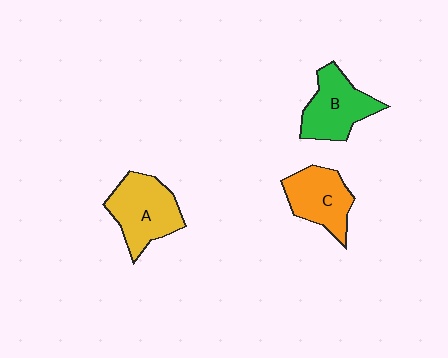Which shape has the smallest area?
Shape C (orange).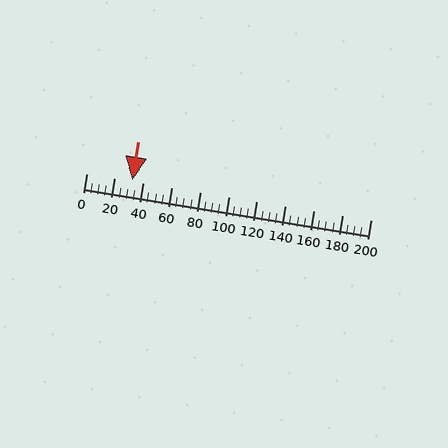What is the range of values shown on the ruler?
The ruler shows values from 0 to 200.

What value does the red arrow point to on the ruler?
The red arrow points to approximately 32.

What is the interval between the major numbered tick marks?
The major tick marks are spaced 20 units apart.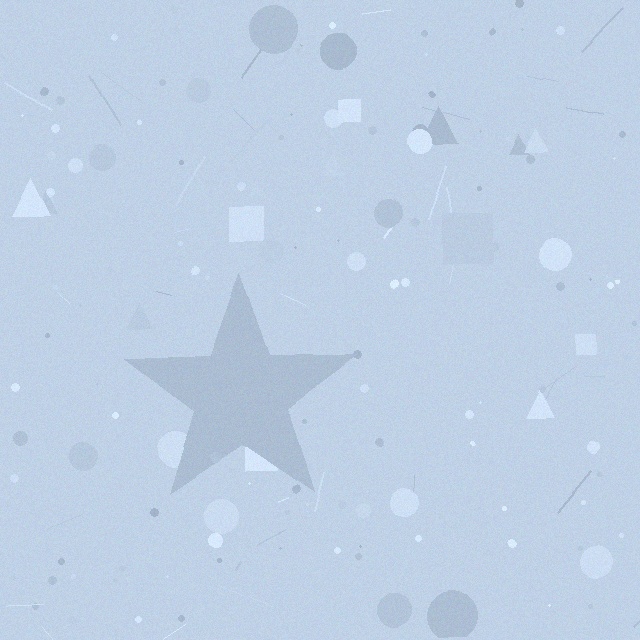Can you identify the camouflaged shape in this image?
The camouflaged shape is a star.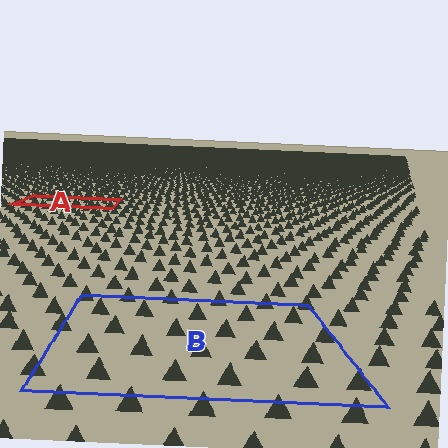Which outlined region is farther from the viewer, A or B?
Region A is farther from the viewer — the texture elements inside it appear smaller and more densely packed.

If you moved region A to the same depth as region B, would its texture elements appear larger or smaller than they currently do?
They would appear larger. At a closer depth, the same texture elements are projected at a bigger on-screen size.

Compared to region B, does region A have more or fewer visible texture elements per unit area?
Region A has more texture elements per unit area — they are packed more densely because it is farther away.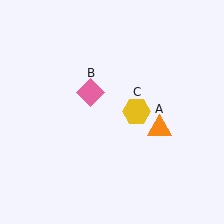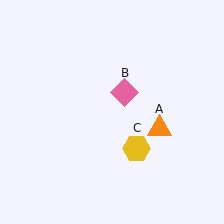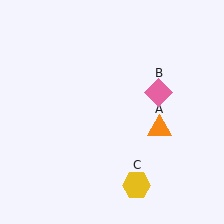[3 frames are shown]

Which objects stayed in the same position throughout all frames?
Orange triangle (object A) remained stationary.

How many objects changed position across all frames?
2 objects changed position: pink diamond (object B), yellow hexagon (object C).